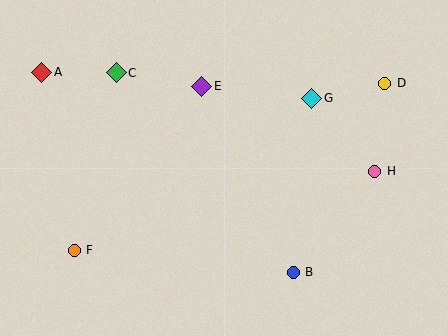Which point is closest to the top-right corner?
Point D is closest to the top-right corner.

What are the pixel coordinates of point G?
Point G is at (312, 98).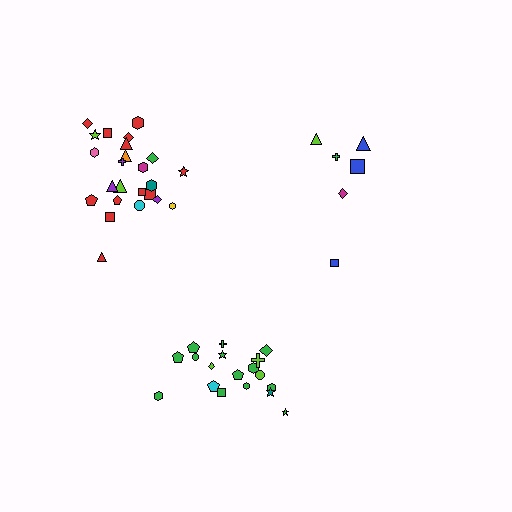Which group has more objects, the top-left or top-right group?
The top-left group.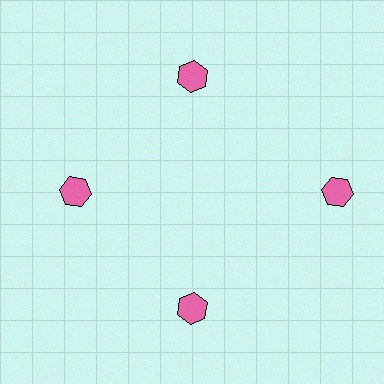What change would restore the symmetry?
The symmetry would be restored by moving it inward, back onto the ring so that all 4 hexagons sit at equal angles and equal distance from the center.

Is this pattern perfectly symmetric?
No. The 4 pink hexagons are arranged in a ring, but one element near the 3 o'clock position is pushed outward from the center, breaking the 4-fold rotational symmetry.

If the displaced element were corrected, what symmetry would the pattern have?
It would have 4-fold rotational symmetry — the pattern would map onto itself every 90 degrees.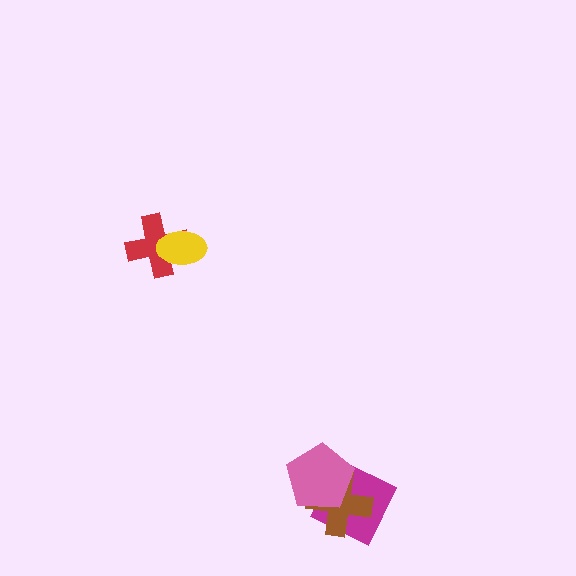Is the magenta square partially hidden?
Yes, it is partially covered by another shape.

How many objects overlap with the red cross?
1 object overlaps with the red cross.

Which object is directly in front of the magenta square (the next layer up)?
The brown cross is directly in front of the magenta square.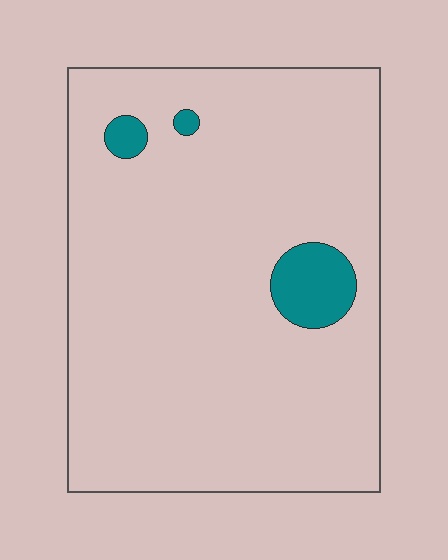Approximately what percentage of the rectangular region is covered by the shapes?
Approximately 5%.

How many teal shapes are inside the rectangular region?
3.